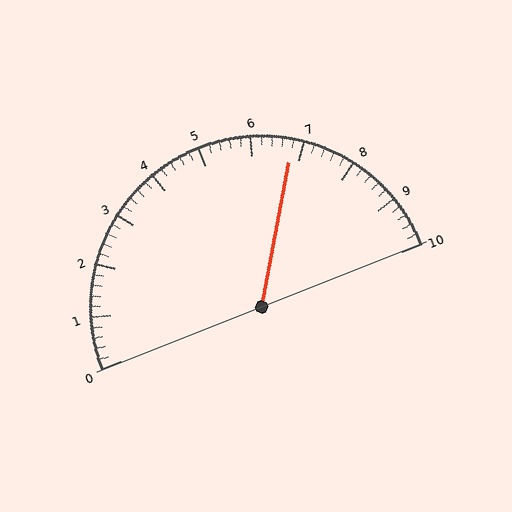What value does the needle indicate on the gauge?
The needle indicates approximately 6.8.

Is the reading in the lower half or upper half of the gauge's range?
The reading is in the upper half of the range (0 to 10).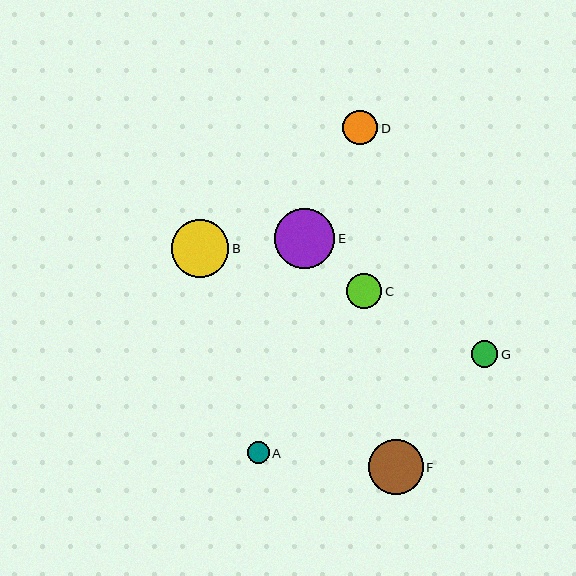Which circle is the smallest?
Circle A is the smallest with a size of approximately 21 pixels.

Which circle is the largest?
Circle E is the largest with a size of approximately 60 pixels.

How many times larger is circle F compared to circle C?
Circle F is approximately 1.5 times the size of circle C.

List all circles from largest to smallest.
From largest to smallest: E, B, F, C, D, G, A.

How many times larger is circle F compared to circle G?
Circle F is approximately 2.0 times the size of circle G.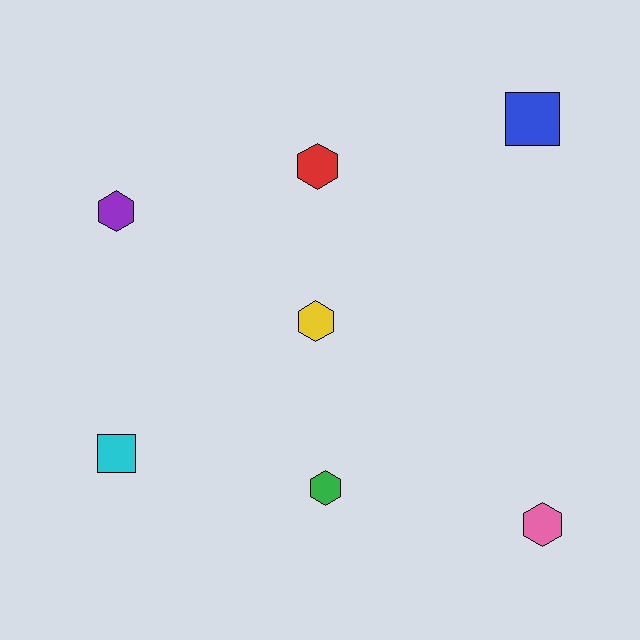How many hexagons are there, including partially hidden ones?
There are 5 hexagons.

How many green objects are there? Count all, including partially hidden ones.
There is 1 green object.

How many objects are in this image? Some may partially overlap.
There are 7 objects.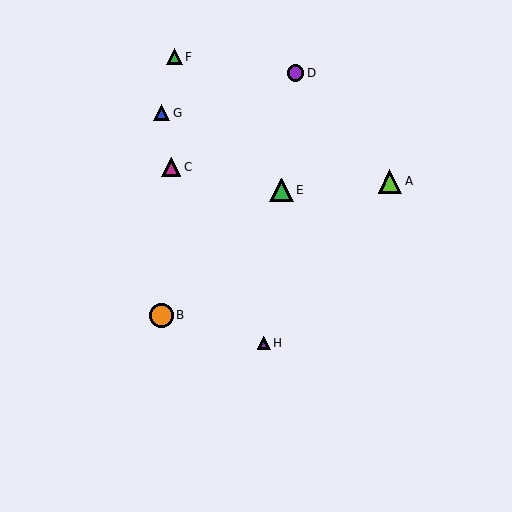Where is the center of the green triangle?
The center of the green triangle is at (282, 190).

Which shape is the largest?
The lime triangle (labeled A) is the largest.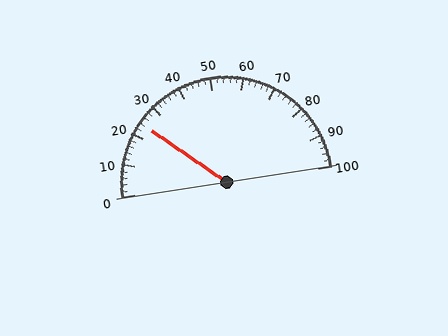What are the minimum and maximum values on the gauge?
The gauge ranges from 0 to 100.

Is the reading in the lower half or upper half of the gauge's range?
The reading is in the lower half of the range (0 to 100).